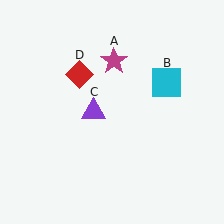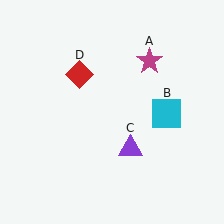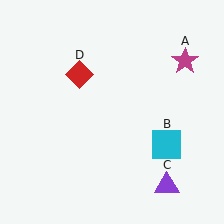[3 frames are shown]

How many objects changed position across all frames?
3 objects changed position: magenta star (object A), cyan square (object B), purple triangle (object C).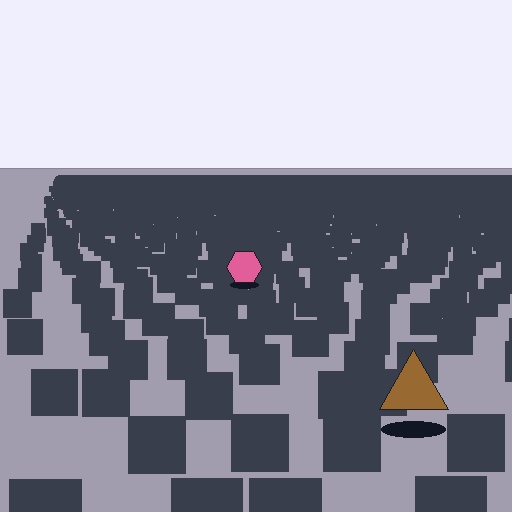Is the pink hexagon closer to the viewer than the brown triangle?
No. The brown triangle is closer — you can tell from the texture gradient: the ground texture is coarser near it.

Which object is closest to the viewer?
The brown triangle is closest. The texture marks near it are larger and more spread out.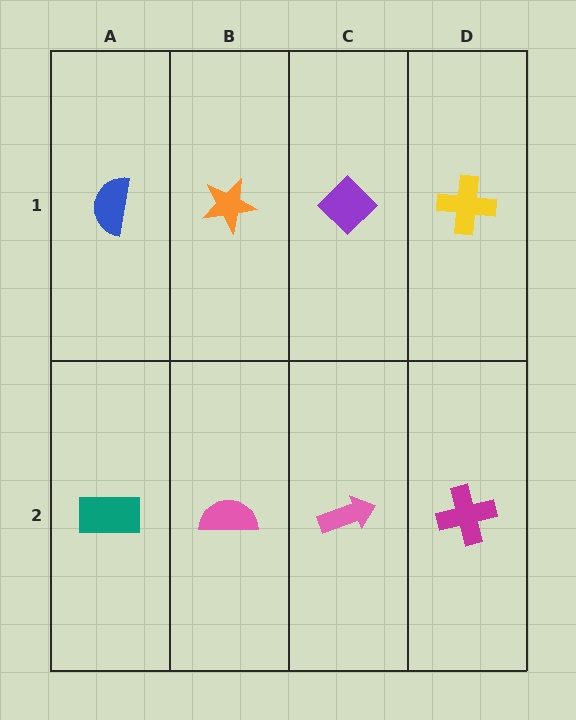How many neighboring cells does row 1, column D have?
2.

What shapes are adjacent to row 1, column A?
A teal rectangle (row 2, column A), an orange star (row 1, column B).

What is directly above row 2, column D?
A yellow cross.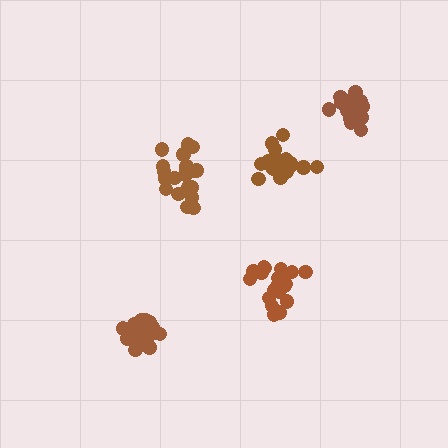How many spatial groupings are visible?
There are 5 spatial groupings.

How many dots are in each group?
Group 1: 21 dots, Group 2: 21 dots, Group 3: 21 dots, Group 4: 20 dots, Group 5: 19 dots (102 total).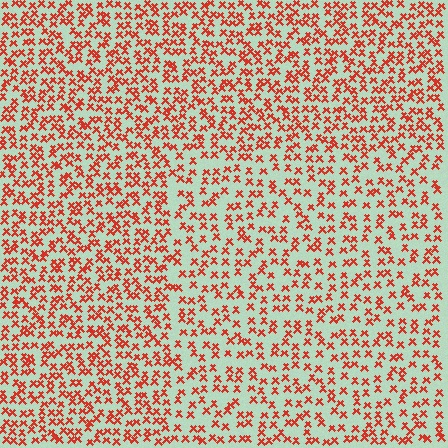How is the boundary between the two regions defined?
The boundary is defined by a change in element density (approximately 1.5x ratio). All elements are the same color, size, and shape.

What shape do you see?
I see a rectangle.